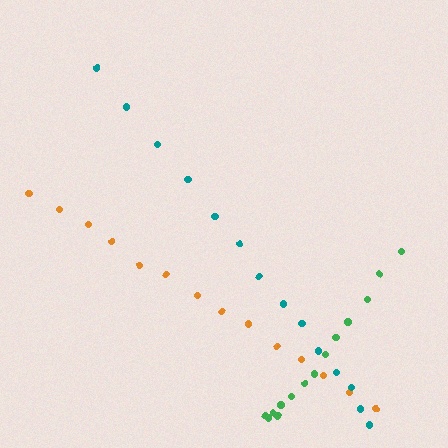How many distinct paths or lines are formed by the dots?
There are 3 distinct paths.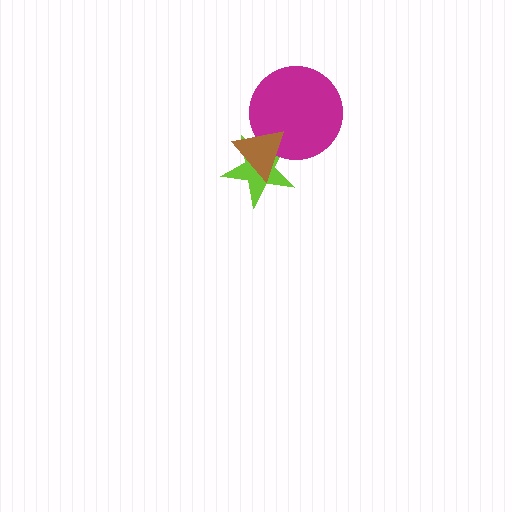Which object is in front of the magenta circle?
The brown triangle is in front of the magenta circle.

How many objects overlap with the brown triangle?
2 objects overlap with the brown triangle.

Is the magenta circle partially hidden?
Yes, it is partially covered by another shape.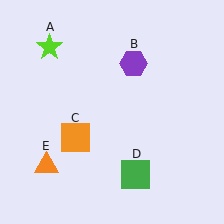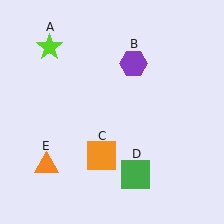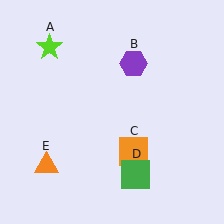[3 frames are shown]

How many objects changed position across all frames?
1 object changed position: orange square (object C).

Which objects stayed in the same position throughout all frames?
Lime star (object A) and purple hexagon (object B) and green square (object D) and orange triangle (object E) remained stationary.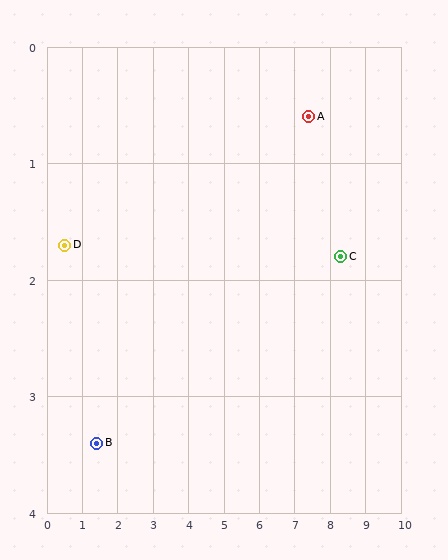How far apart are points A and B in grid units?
Points A and B are about 6.6 grid units apart.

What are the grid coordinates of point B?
Point B is at approximately (1.4, 3.4).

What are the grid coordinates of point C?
Point C is at approximately (8.3, 1.8).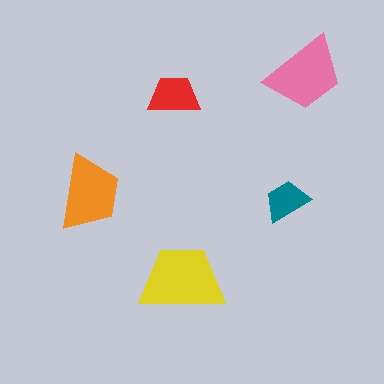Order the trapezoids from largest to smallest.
the yellow one, the pink one, the orange one, the red one, the teal one.